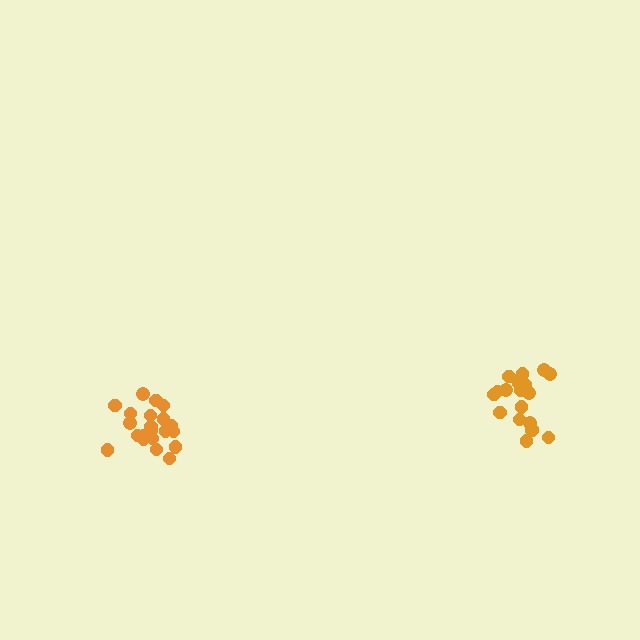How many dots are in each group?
Group 1: 21 dots, Group 2: 19 dots (40 total).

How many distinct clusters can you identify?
There are 2 distinct clusters.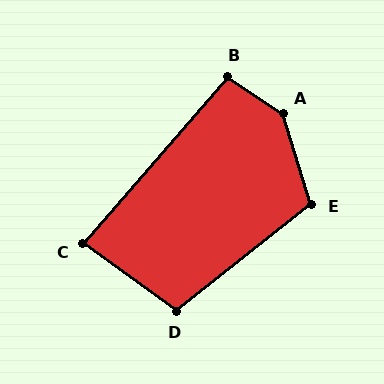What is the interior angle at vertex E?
Approximately 111 degrees (obtuse).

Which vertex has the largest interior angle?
A, at approximately 140 degrees.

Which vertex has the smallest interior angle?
C, at approximately 85 degrees.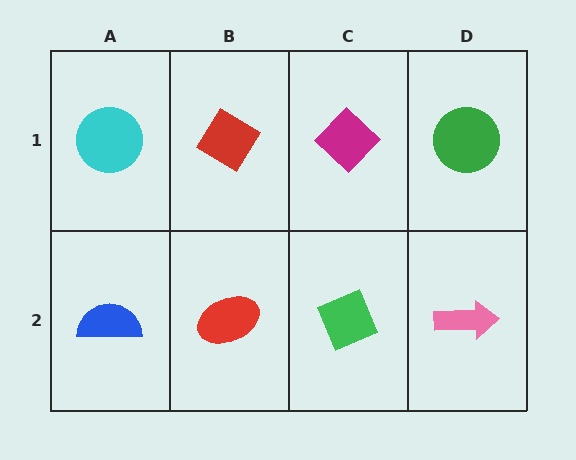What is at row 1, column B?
A red diamond.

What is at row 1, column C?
A magenta diamond.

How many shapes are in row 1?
4 shapes.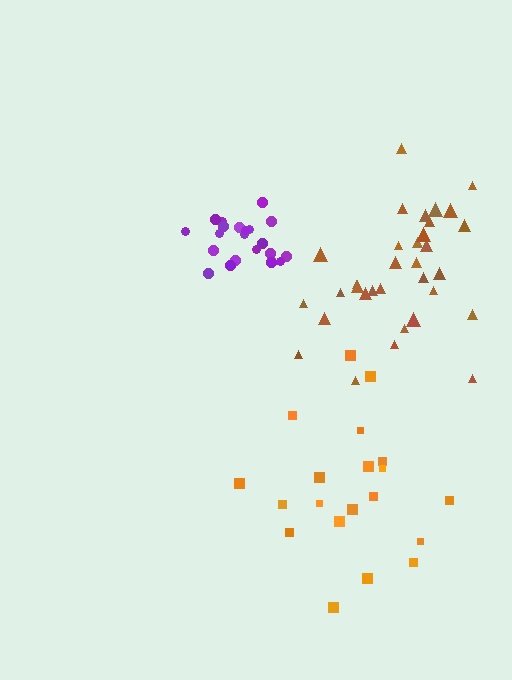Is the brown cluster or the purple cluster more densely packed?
Purple.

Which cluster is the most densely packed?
Purple.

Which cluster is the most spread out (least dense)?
Orange.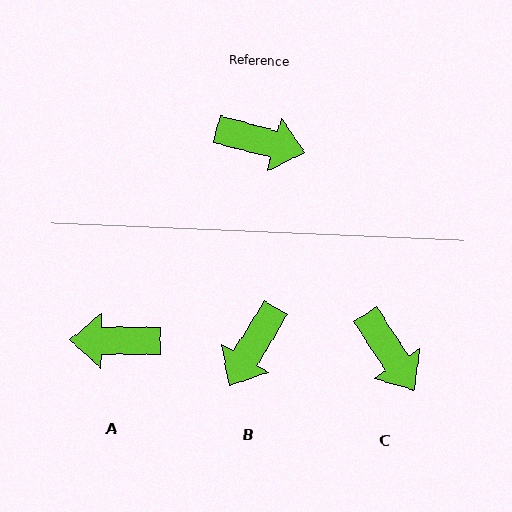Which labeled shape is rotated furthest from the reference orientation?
A, about 166 degrees away.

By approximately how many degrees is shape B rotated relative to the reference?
Approximately 107 degrees clockwise.